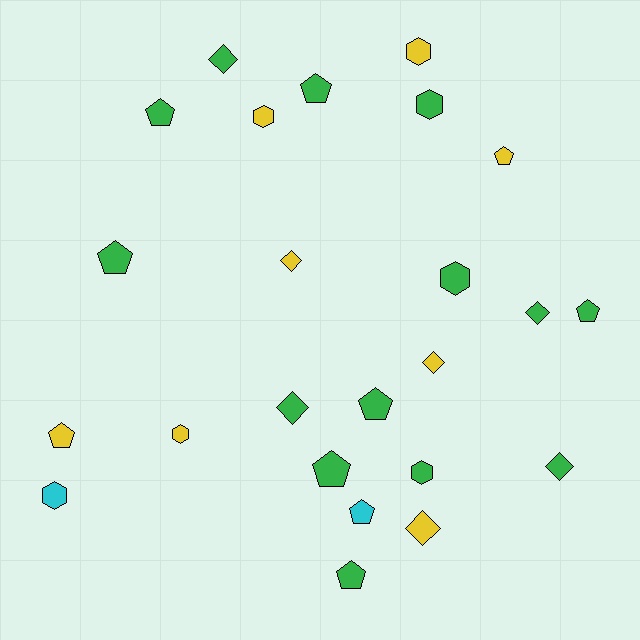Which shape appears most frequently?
Pentagon, with 10 objects.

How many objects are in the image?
There are 24 objects.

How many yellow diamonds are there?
There are 3 yellow diamonds.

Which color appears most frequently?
Green, with 14 objects.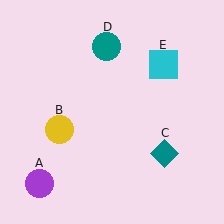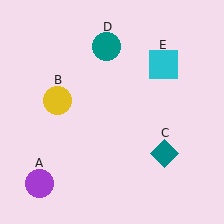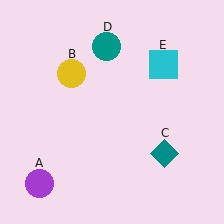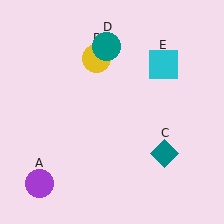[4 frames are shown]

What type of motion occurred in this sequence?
The yellow circle (object B) rotated clockwise around the center of the scene.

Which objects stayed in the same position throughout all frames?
Purple circle (object A) and teal diamond (object C) and teal circle (object D) and cyan square (object E) remained stationary.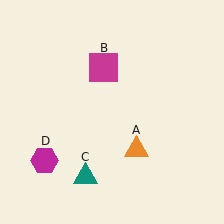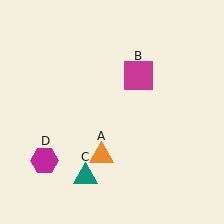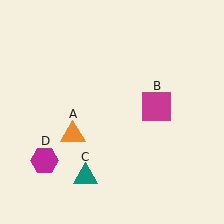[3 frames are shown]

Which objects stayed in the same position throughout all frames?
Teal triangle (object C) and magenta hexagon (object D) remained stationary.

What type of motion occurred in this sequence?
The orange triangle (object A), magenta square (object B) rotated clockwise around the center of the scene.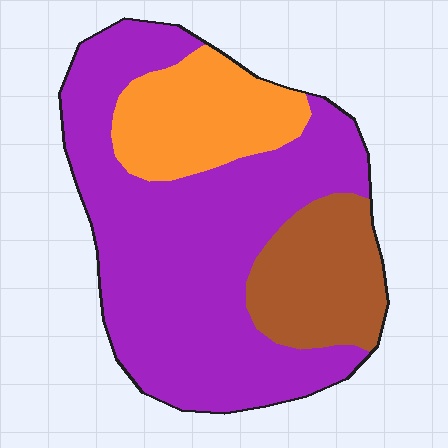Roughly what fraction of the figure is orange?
Orange covers 19% of the figure.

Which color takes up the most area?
Purple, at roughly 65%.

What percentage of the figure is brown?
Brown takes up between a sixth and a third of the figure.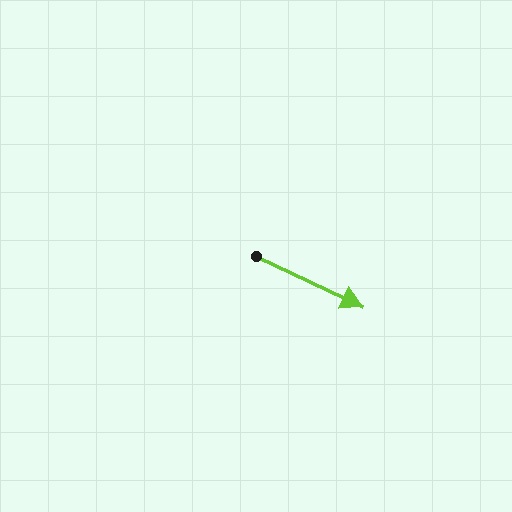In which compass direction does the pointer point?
Southeast.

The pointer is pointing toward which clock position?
Roughly 4 o'clock.